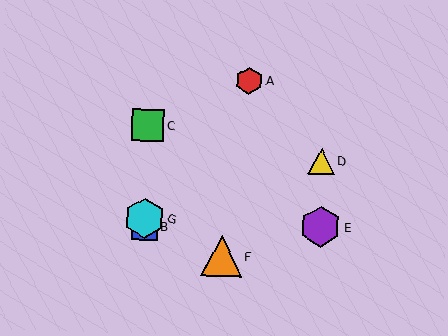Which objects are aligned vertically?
Objects B, C, G are aligned vertically.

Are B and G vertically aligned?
Yes, both are at x≈145.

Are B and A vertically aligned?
No, B is at x≈145 and A is at x≈249.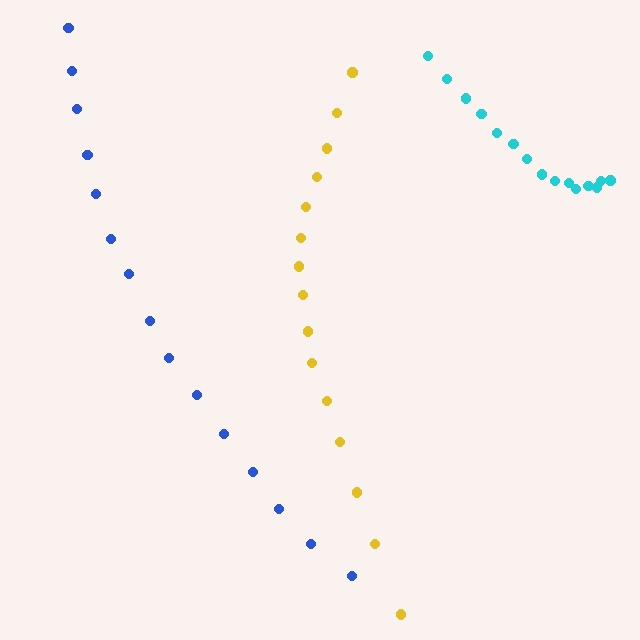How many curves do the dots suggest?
There are 3 distinct paths.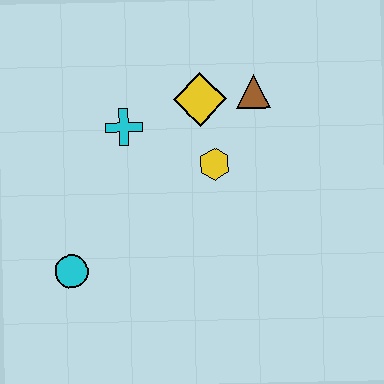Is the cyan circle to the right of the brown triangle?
No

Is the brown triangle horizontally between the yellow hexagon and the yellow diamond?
No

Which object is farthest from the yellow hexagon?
The cyan circle is farthest from the yellow hexagon.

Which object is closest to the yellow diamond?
The brown triangle is closest to the yellow diamond.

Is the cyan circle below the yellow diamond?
Yes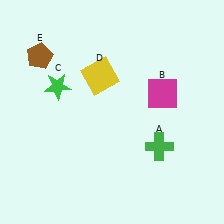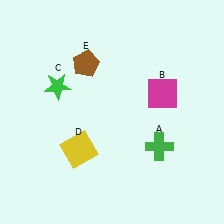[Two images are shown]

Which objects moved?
The objects that moved are: the yellow square (D), the brown pentagon (E).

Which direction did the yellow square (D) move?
The yellow square (D) moved down.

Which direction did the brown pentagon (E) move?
The brown pentagon (E) moved right.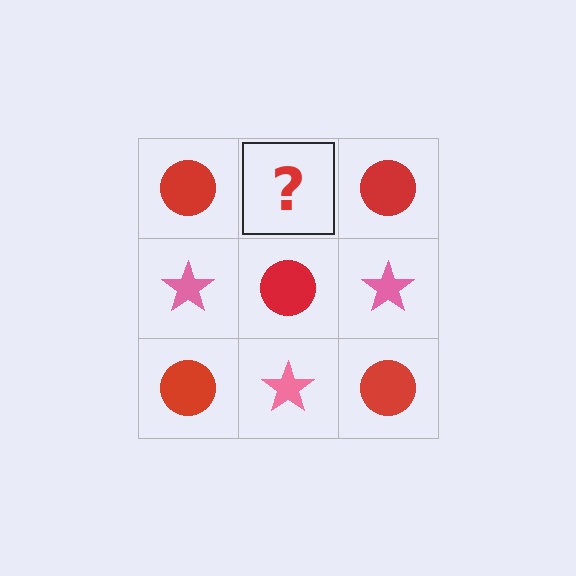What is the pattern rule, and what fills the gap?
The rule is that it alternates red circle and pink star in a checkerboard pattern. The gap should be filled with a pink star.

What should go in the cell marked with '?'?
The missing cell should contain a pink star.